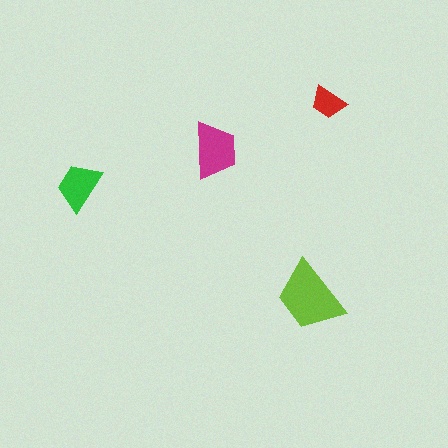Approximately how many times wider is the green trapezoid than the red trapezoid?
About 1.5 times wider.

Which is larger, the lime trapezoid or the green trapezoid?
The lime one.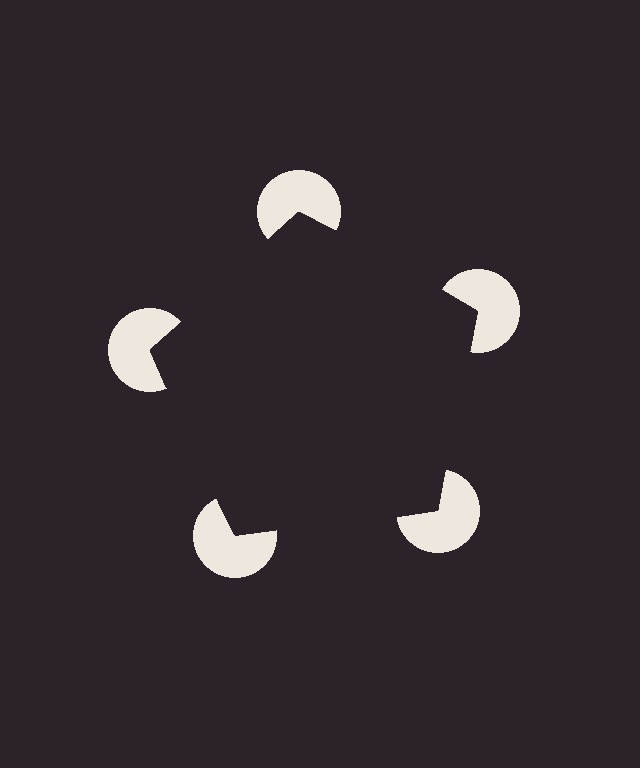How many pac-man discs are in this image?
There are 5 — one at each vertex of the illusory pentagon.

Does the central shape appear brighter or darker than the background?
It typically appears slightly darker than the background, even though no actual brightness change is drawn.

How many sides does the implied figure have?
5 sides.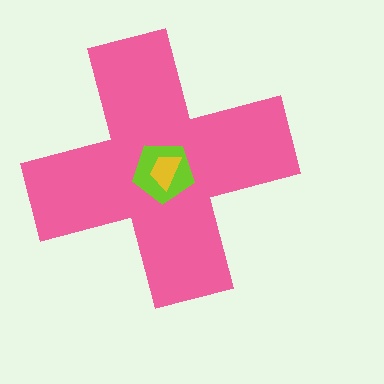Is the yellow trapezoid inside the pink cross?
Yes.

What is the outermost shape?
The pink cross.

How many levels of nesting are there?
3.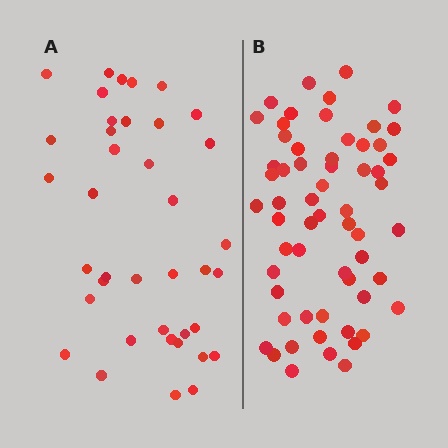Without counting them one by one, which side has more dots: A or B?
Region B (the right region) has more dots.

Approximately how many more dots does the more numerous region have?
Region B has approximately 20 more dots than region A.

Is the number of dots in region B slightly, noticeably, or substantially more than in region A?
Region B has substantially more. The ratio is roughly 1.5 to 1.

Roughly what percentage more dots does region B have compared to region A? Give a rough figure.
About 55% more.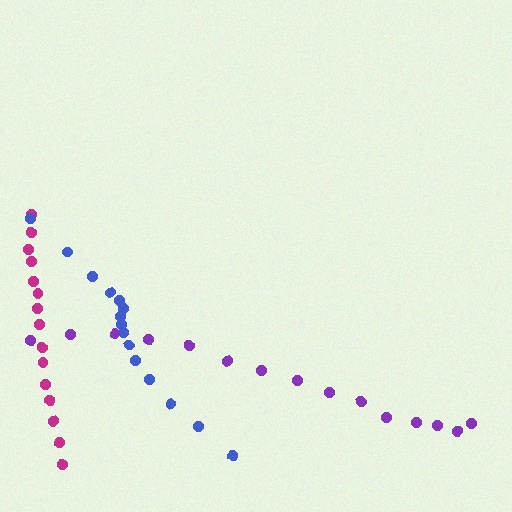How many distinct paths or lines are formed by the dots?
There are 3 distinct paths.